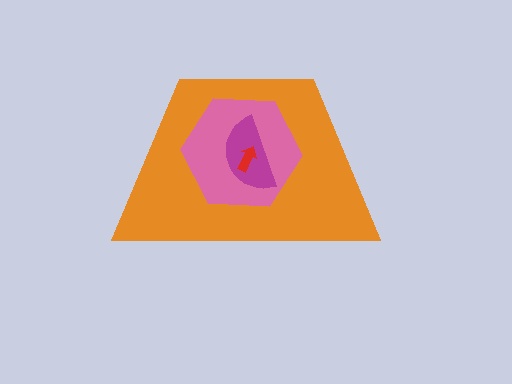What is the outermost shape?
The orange trapezoid.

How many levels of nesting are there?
4.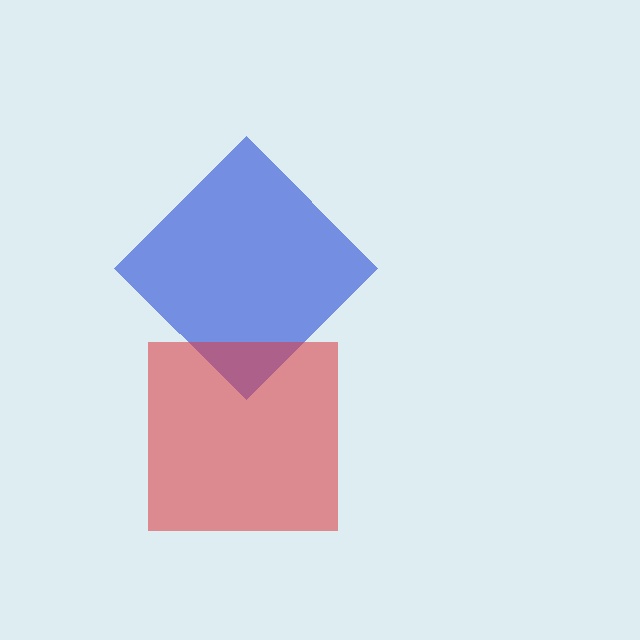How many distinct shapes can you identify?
There are 2 distinct shapes: a blue diamond, a red square.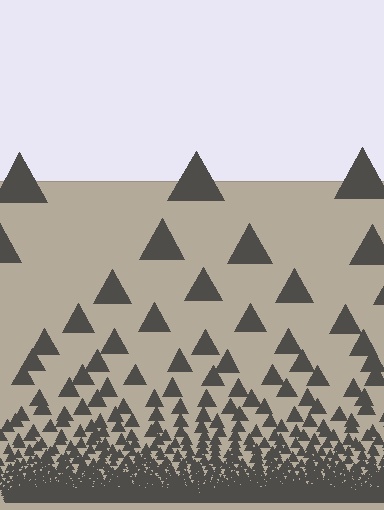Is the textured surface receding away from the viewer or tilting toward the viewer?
The surface appears to tilt toward the viewer. Texture elements get larger and sparser toward the top.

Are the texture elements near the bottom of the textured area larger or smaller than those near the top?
Smaller. The gradient is inverted — elements near the bottom are smaller and denser.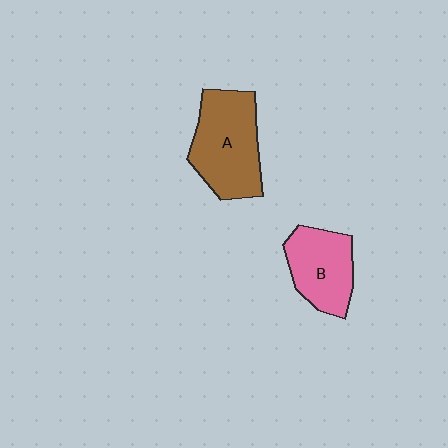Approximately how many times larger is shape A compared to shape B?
Approximately 1.3 times.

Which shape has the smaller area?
Shape B (pink).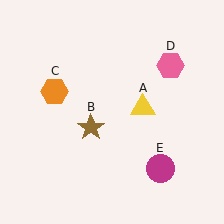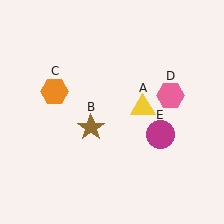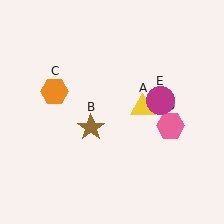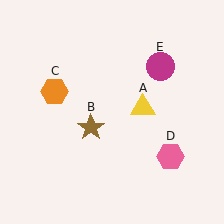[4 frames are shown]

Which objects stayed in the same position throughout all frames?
Yellow triangle (object A) and brown star (object B) and orange hexagon (object C) remained stationary.